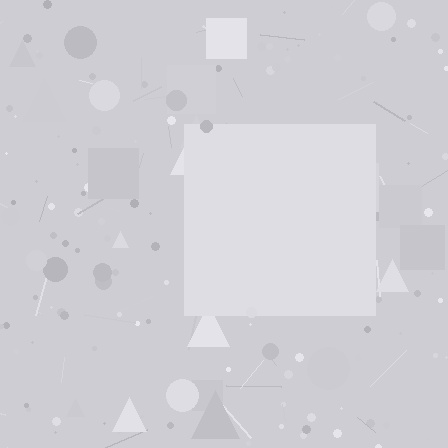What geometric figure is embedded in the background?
A square is embedded in the background.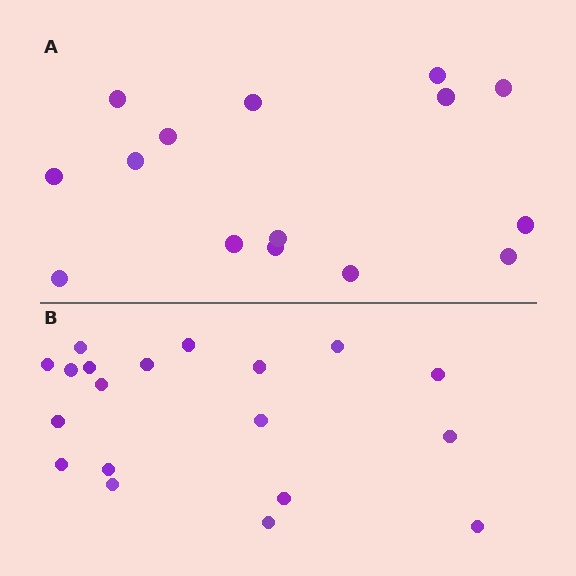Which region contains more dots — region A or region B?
Region B (the bottom region) has more dots.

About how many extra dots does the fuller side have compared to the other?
Region B has about 4 more dots than region A.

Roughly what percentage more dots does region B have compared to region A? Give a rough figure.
About 25% more.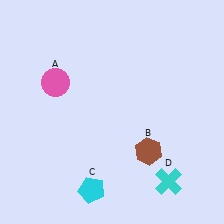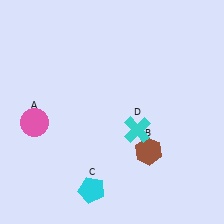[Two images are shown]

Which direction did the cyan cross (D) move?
The cyan cross (D) moved up.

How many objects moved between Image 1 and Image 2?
2 objects moved between the two images.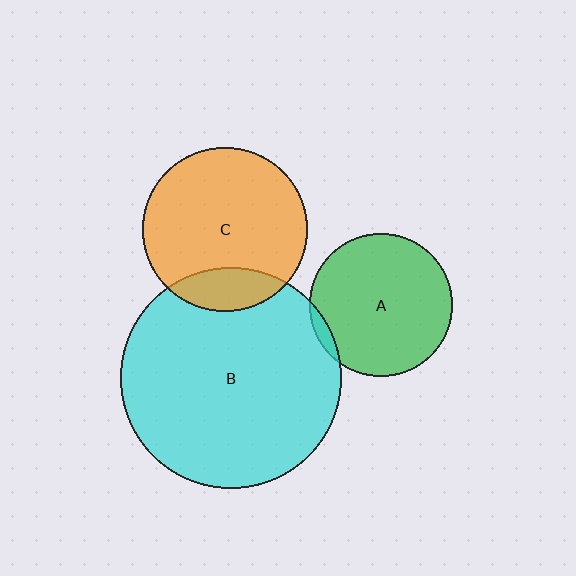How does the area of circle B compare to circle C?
Approximately 1.8 times.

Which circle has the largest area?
Circle B (cyan).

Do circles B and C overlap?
Yes.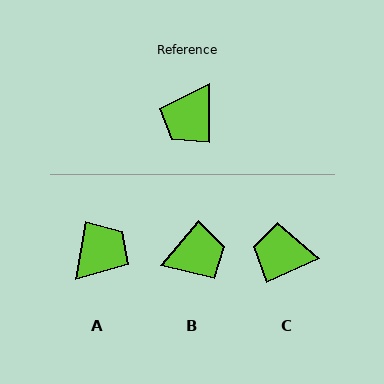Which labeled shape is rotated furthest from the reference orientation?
A, about 169 degrees away.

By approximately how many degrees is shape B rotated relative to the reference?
Approximately 140 degrees counter-clockwise.